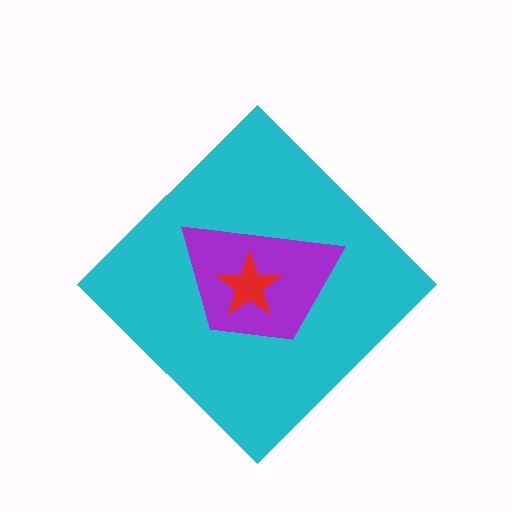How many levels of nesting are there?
3.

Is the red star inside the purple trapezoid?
Yes.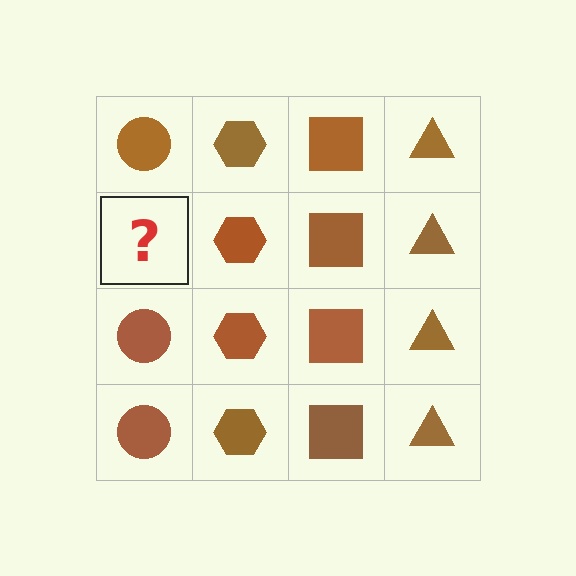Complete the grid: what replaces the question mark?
The question mark should be replaced with a brown circle.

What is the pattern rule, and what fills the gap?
The rule is that each column has a consistent shape. The gap should be filled with a brown circle.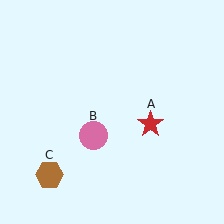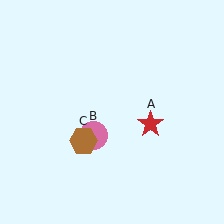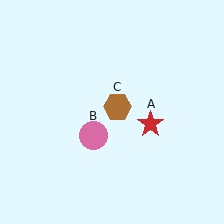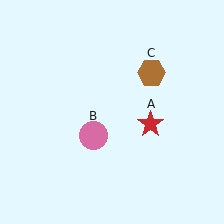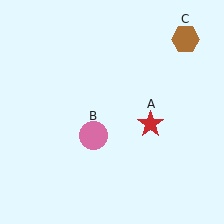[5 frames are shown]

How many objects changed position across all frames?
1 object changed position: brown hexagon (object C).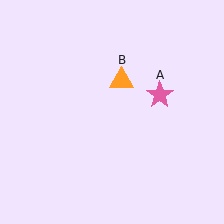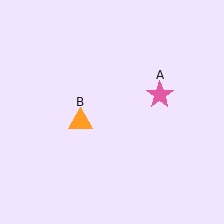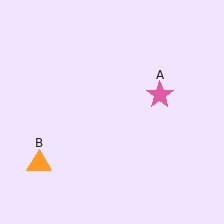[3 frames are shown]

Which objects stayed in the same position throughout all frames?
Pink star (object A) remained stationary.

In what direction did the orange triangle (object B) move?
The orange triangle (object B) moved down and to the left.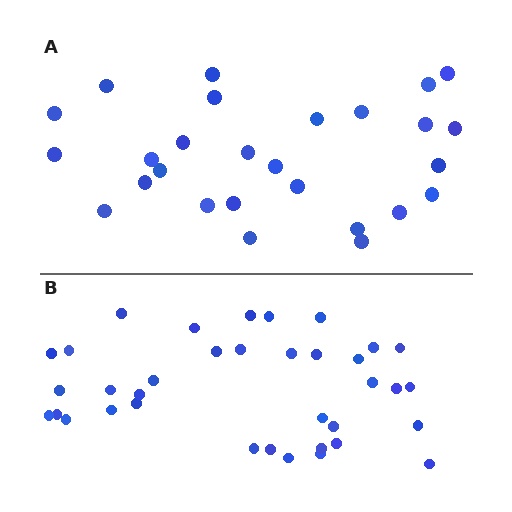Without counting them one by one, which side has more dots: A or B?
Region B (the bottom region) has more dots.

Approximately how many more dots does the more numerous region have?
Region B has roughly 8 or so more dots than region A.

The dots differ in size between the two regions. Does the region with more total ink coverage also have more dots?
No. Region A has more total ink coverage because its dots are larger, but region B actually contains more individual dots. Total area can be misleading — the number of items is what matters here.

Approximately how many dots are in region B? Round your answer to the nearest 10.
About 40 dots. (The exact count is 36, which rounds to 40.)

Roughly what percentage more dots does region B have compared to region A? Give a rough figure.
About 35% more.